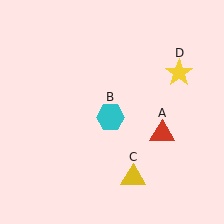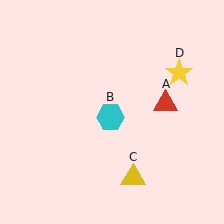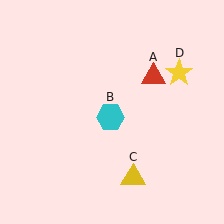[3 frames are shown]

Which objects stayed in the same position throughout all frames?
Cyan hexagon (object B) and yellow triangle (object C) and yellow star (object D) remained stationary.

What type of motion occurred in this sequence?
The red triangle (object A) rotated counterclockwise around the center of the scene.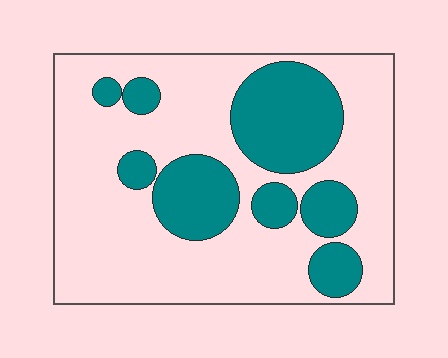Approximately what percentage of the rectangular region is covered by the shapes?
Approximately 30%.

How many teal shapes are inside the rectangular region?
8.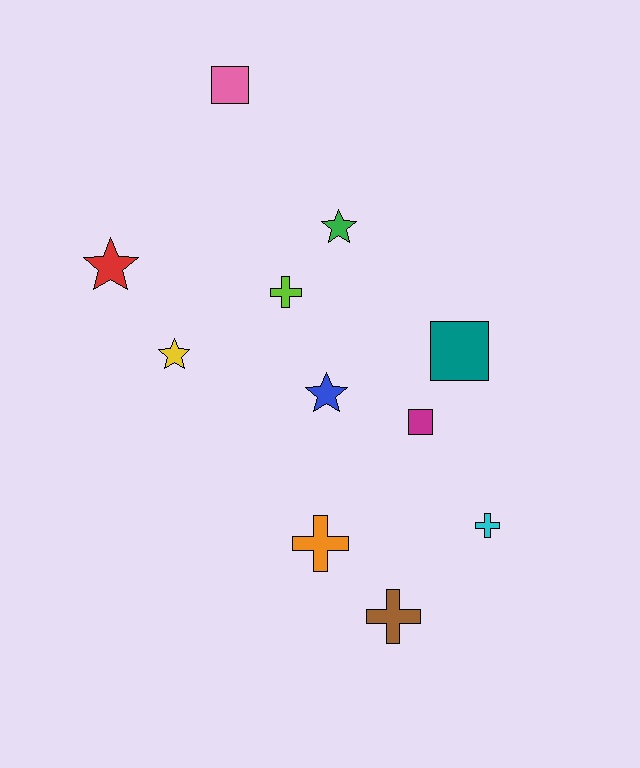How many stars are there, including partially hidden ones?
There are 4 stars.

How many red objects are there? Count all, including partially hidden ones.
There is 1 red object.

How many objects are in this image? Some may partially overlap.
There are 11 objects.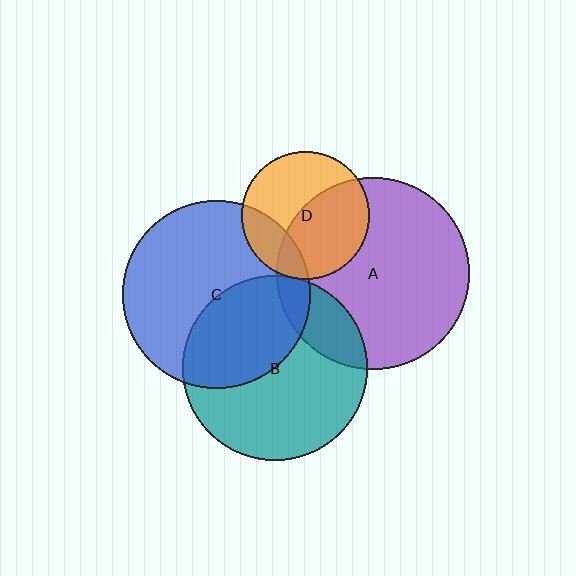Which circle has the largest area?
Circle A (purple).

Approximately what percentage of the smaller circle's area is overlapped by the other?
Approximately 10%.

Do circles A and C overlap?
Yes.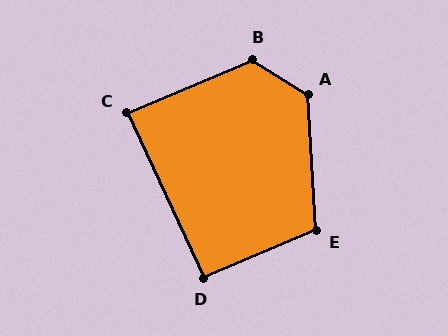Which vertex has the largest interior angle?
A, at approximately 125 degrees.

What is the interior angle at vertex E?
Approximately 109 degrees (obtuse).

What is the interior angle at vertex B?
Approximately 125 degrees (obtuse).